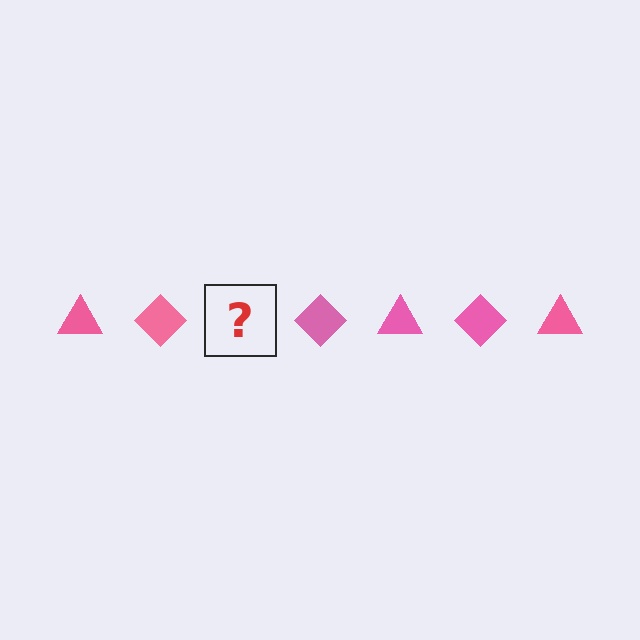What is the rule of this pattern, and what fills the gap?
The rule is that the pattern cycles through triangle, diamond shapes in pink. The gap should be filled with a pink triangle.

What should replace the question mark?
The question mark should be replaced with a pink triangle.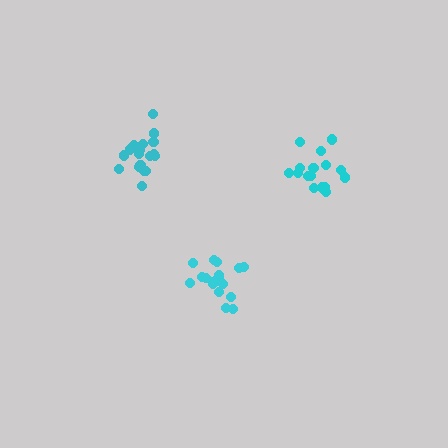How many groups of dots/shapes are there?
There are 3 groups.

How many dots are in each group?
Group 1: 16 dots, Group 2: 18 dots, Group 3: 19 dots (53 total).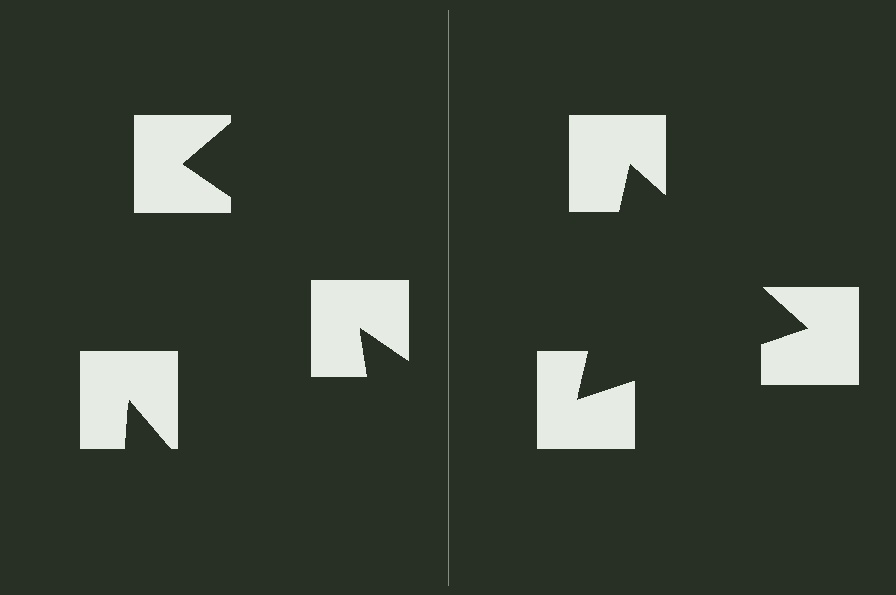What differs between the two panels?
The notched squares are positioned identically on both sides; only the wedge orientations differ. On the right they align to a triangle; on the left they are misaligned.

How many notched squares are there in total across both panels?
6 — 3 on each side.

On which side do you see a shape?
An illusory triangle appears on the right side. On the left side the wedge cuts are rotated, so no coherent shape forms.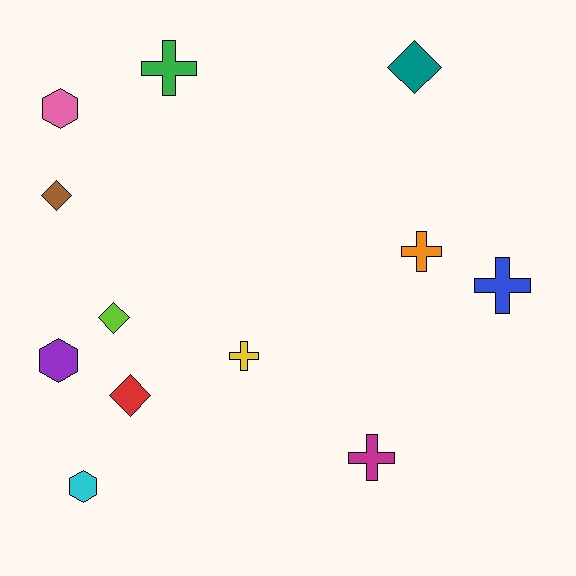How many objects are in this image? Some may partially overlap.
There are 12 objects.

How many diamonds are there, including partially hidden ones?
There are 4 diamonds.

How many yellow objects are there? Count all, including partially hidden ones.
There is 1 yellow object.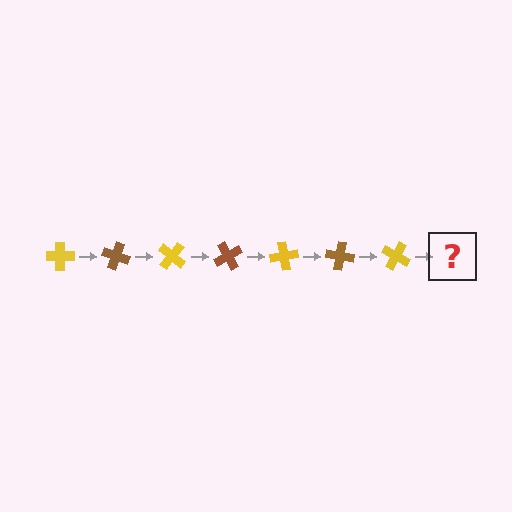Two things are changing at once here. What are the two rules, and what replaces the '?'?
The two rules are that it rotates 20 degrees each step and the color cycles through yellow and brown. The '?' should be a brown cross, rotated 140 degrees from the start.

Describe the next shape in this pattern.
It should be a brown cross, rotated 140 degrees from the start.